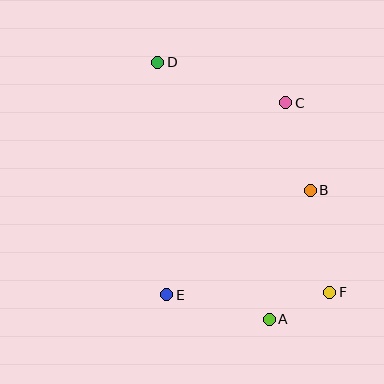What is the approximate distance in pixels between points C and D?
The distance between C and D is approximately 134 pixels.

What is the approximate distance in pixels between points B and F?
The distance between B and F is approximately 103 pixels.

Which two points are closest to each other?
Points A and F are closest to each other.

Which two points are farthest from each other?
Points D and F are farthest from each other.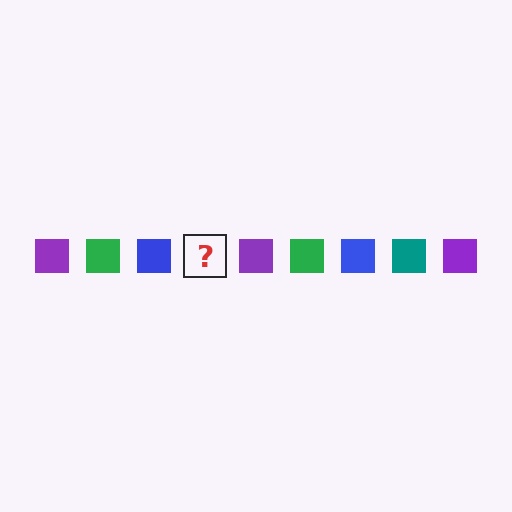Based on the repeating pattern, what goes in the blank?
The blank should be a teal square.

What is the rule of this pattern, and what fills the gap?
The rule is that the pattern cycles through purple, green, blue, teal squares. The gap should be filled with a teal square.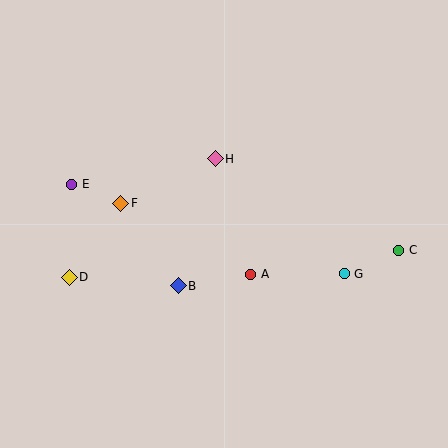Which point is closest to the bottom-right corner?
Point G is closest to the bottom-right corner.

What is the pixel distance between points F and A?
The distance between F and A is 148 pixels.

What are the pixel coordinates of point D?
Point D is at (69, 277).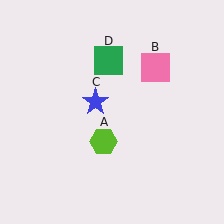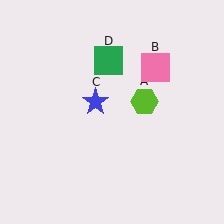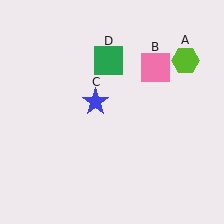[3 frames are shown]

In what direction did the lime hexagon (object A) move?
The lime hexagon (object A) moved up and to the right.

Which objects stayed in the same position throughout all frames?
Pink square (object B) and blue star (object C) and green square (object D) remained stationary.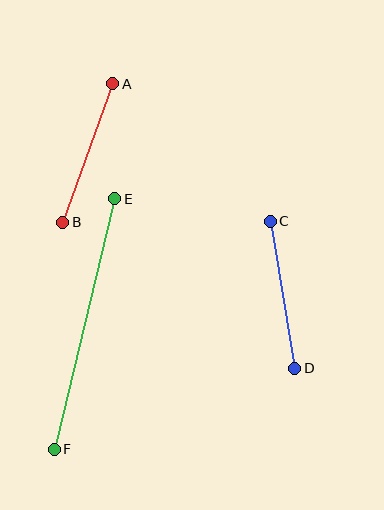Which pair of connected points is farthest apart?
Points E and F are farthest apart.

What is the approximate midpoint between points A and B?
The midpoint is at approximately (88, 153) pixels.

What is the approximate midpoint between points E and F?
The midpoint is at approximately (85, 324) pixels.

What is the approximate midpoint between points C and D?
The midpoint is at approximately (283, 295) pixels.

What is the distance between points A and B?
The distance is approximately 147 pixels.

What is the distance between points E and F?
The distance is approximately 258 pixels.